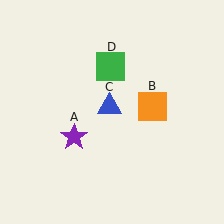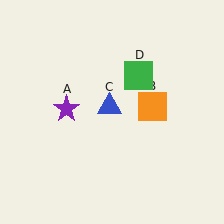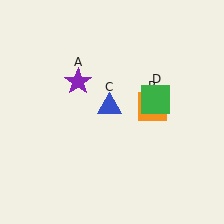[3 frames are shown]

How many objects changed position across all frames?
2 objects changed position: purple star (object A), green square (object D).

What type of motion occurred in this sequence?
The purple star (object A), green square (object D) rotated clockwise around the center of the scene.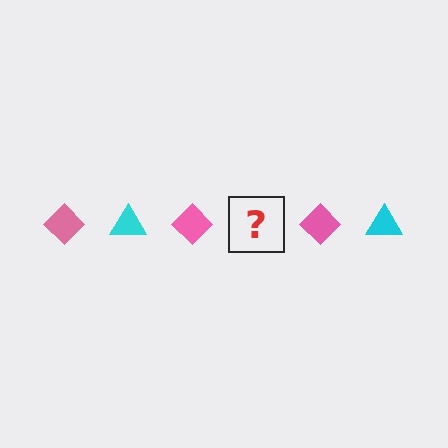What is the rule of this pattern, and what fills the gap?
The rule is that the pattern alternates between pink diamond and cyan triangle. The gap should be filled with a cyan triangle.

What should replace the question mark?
The question mark should be replaced with a cyan triangle.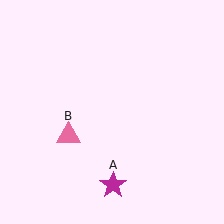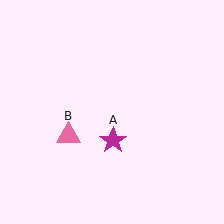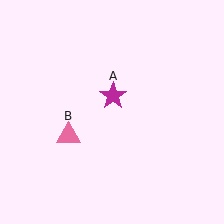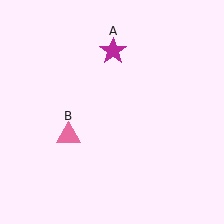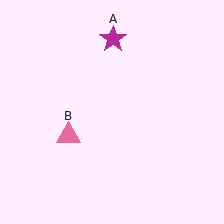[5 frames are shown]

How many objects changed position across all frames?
1 object changed position: magenta star (object A).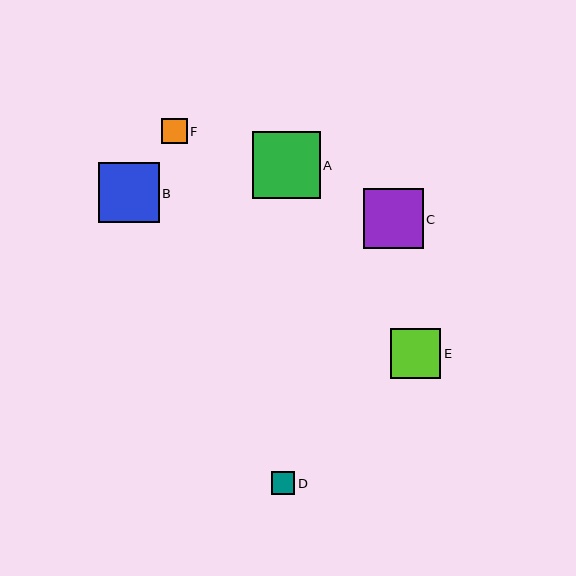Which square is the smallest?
Square D is the smallest with a size of approximately 23 pixels.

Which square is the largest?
Square A is the largest with a size of approximately 68 pixels.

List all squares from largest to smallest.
From largest to smallest: A, B, C, E, F, D.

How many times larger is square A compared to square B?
Square A is approximately 1.1 times the size of square B.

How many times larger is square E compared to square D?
Square E is approximately 2.2 times the size of square D.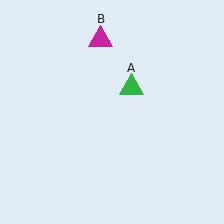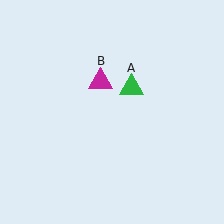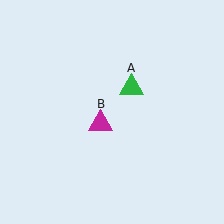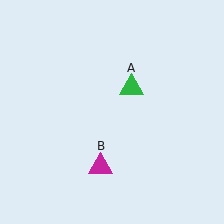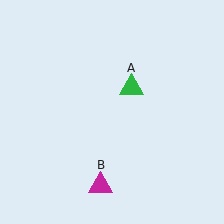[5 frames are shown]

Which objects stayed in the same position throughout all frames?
Green triangle (object A) remained stationary.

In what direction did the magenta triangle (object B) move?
The magenta triangle (object B) moved down.